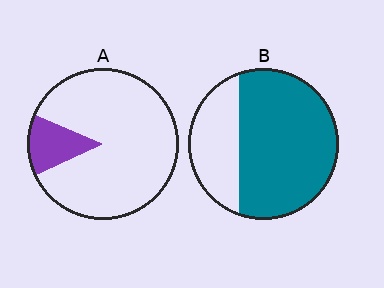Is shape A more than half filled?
No.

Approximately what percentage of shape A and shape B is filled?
A is approximately 15% and B is approximately 70%.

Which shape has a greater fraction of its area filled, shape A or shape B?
Shape B.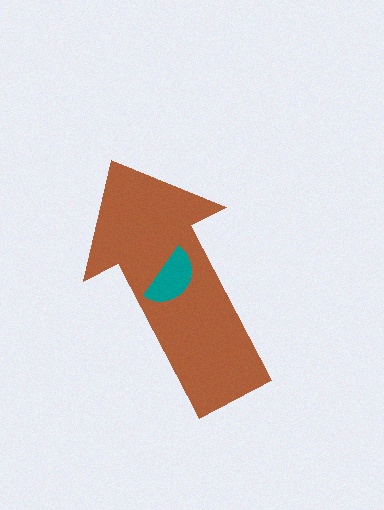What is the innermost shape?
The teal semicircle.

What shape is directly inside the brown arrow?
The teal semicircle.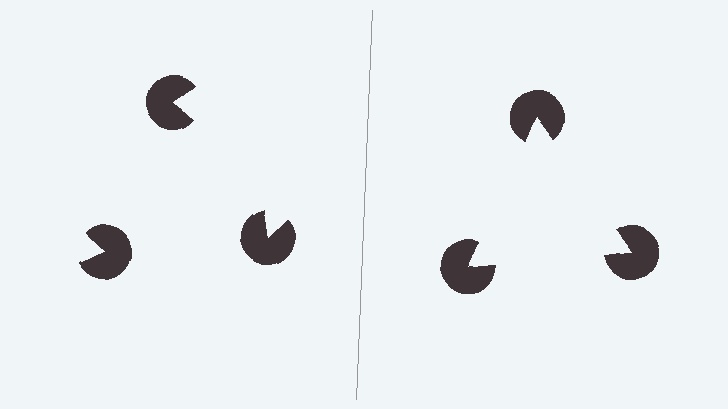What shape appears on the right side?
An illusory triangle.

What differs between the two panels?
The pac-man discs are positioned identically on both sides; only the wedge orientations differ. On the right they align to a triangle; on the left they are misaligned.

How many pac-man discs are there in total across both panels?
6 — 3 on each side.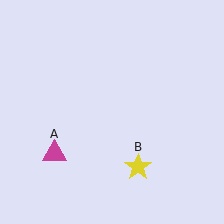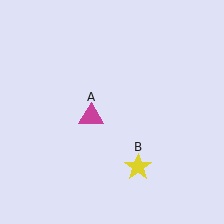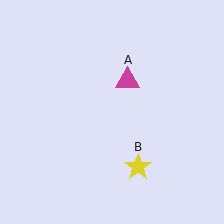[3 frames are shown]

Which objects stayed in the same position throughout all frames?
Yellow star (object B) remained stationary.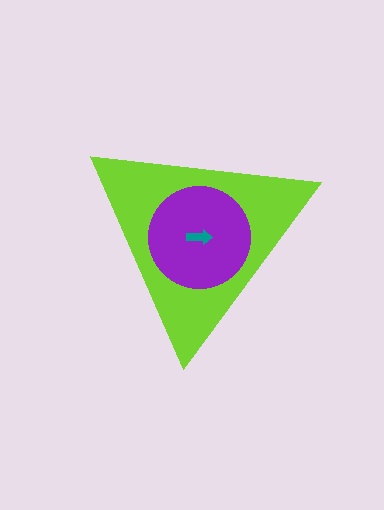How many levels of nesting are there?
3.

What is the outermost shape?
The lime triangle.